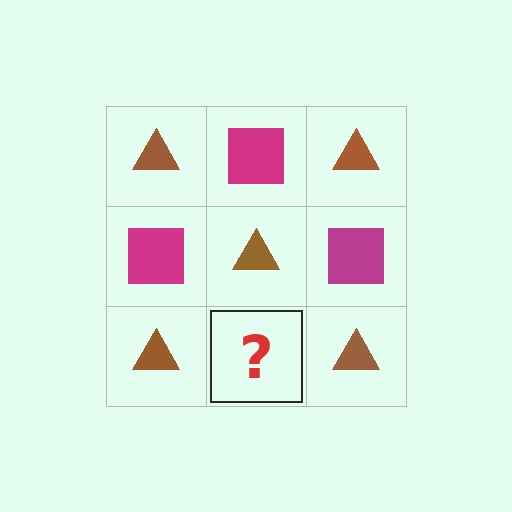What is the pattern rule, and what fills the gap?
The rule is that it alternates brown triangle and magenta square in a checkerboard pattern. The gap should be filled with a magenta square.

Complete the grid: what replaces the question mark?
The question mark should be replaced with a magenta square.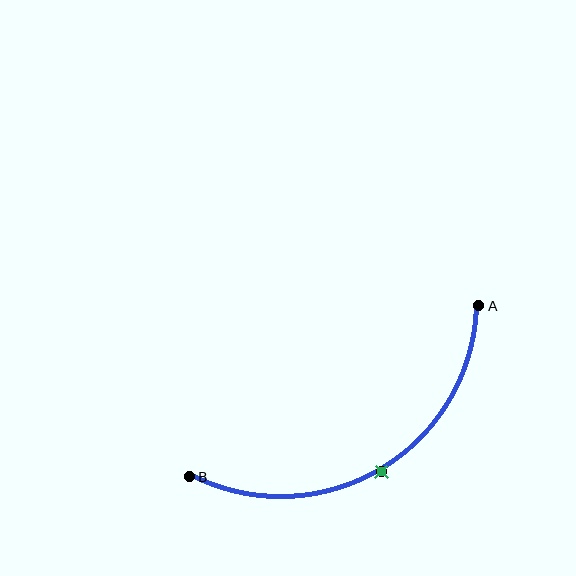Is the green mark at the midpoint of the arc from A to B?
Yes. The green mark lies on the arc at equal arc-length from both A and B — it is the arc midpoint.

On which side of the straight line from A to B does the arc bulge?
The arc bulges below the straight line connecting A and B.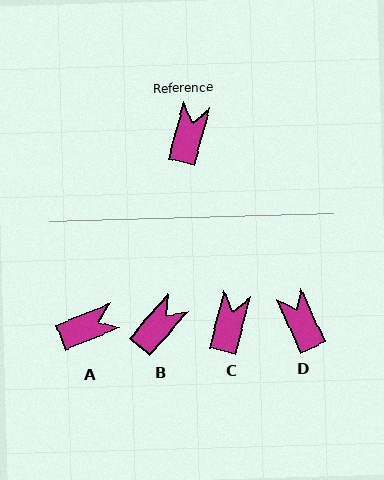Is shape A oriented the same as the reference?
No, it is off by about 54 degrees.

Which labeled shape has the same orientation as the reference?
C.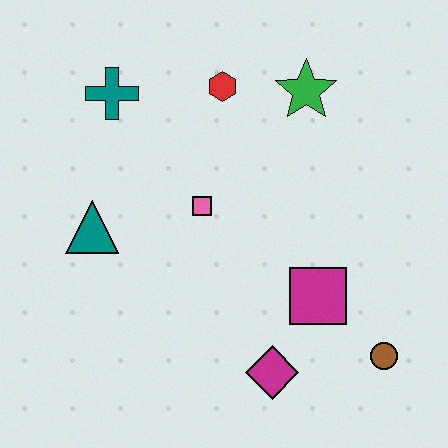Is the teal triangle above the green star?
No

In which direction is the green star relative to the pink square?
The green star is above the pink square.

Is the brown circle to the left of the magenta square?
No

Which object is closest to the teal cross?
The red hexagon is closest to the teal cross.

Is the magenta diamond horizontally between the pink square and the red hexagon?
No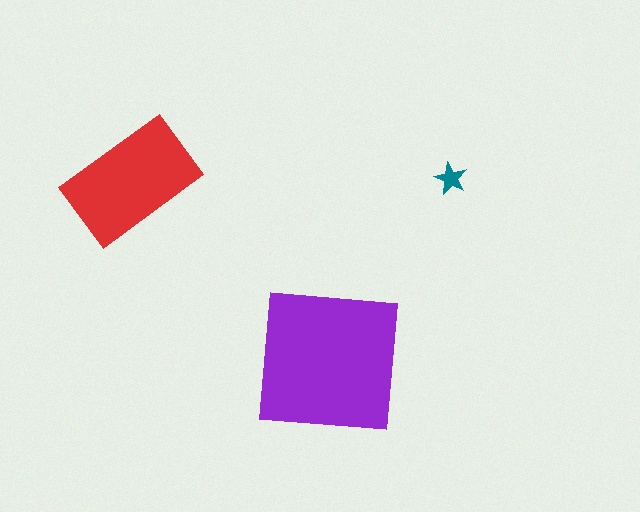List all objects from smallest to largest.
The teal star, the red rectangle, the purple square.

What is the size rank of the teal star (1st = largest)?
3rd.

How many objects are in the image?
There are 3 objects in the image.